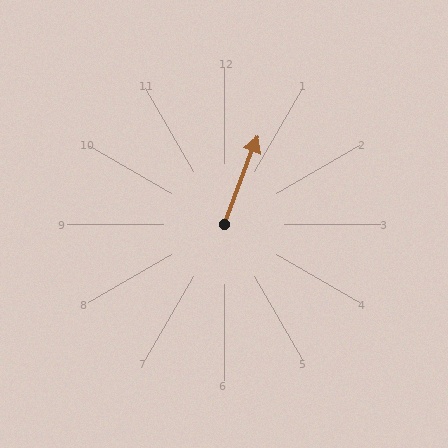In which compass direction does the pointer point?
North.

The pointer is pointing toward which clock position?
Roughly 1 o'clock.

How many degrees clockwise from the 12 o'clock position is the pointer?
Approximately 21 degrees.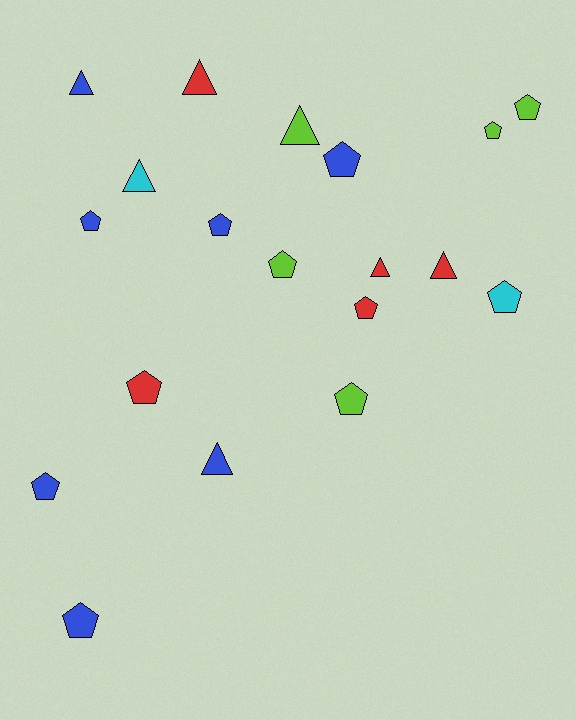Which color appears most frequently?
Blue, with 7 objects.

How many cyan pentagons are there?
There is 1 cyan pentagon.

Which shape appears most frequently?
Pentagon, with 12 objects.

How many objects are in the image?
There are 19 objects.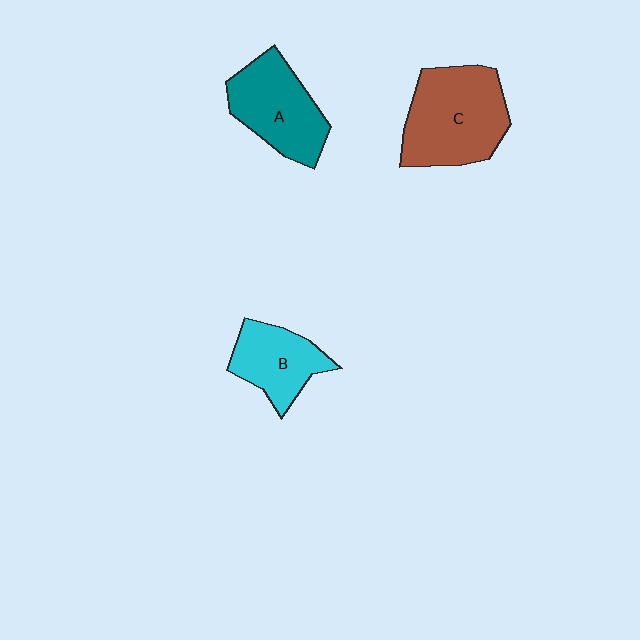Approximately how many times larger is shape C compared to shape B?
Approximately 1.6 times.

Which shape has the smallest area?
Shape B (cyan).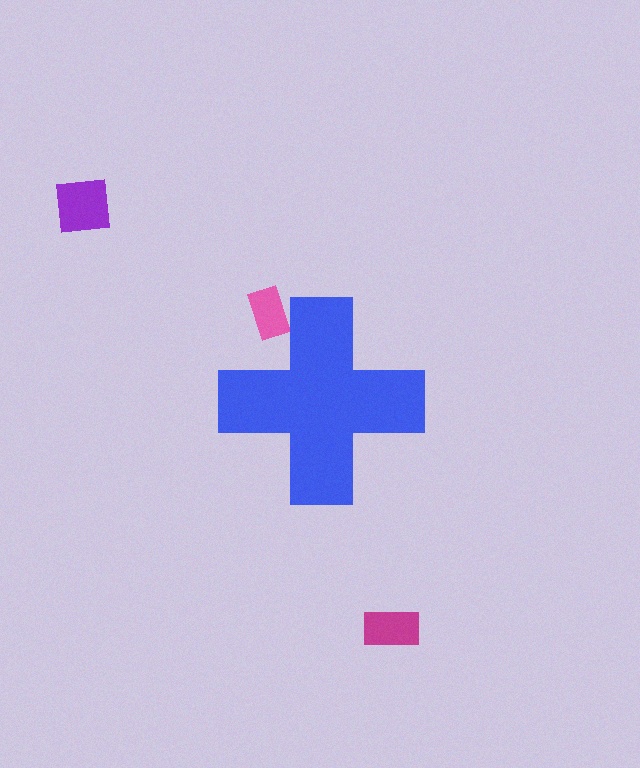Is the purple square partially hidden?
No, the purple square is fully visible.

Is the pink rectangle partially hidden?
Yes, the pink rectangle is partially hidden behind the blue cross.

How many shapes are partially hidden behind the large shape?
1 shape is partially hidden.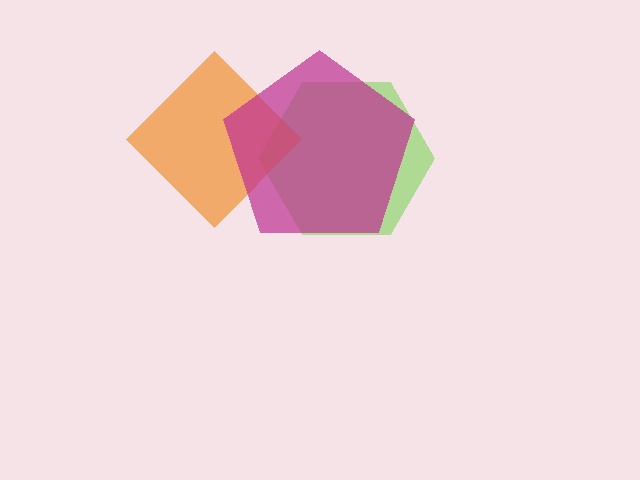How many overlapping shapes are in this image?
There are 3 overlapping shapes in the image.